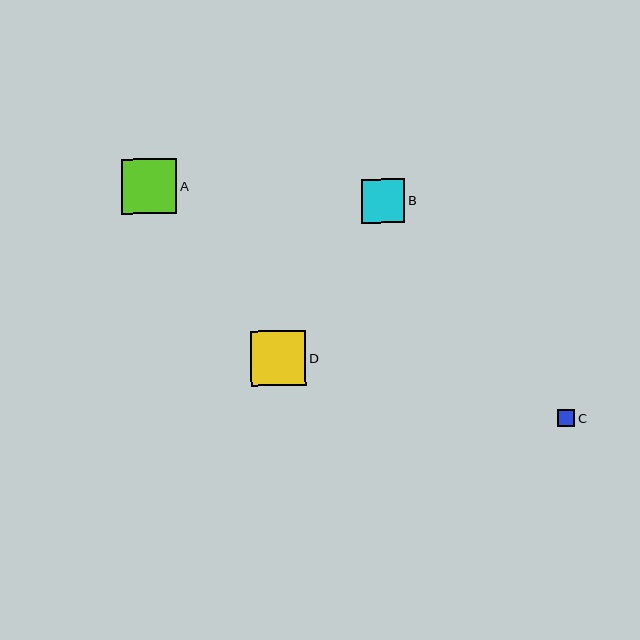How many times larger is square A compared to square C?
Square A is approximately 3.3 times the size of square C.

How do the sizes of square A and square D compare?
Square A and square D are approximately the same size.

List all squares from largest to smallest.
From largest to smallest: A, D, B, C.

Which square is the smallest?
Square C is the smallest with a size of approximately 17 pixels.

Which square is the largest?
Square A is the largest with a size of approximately 55 pixels.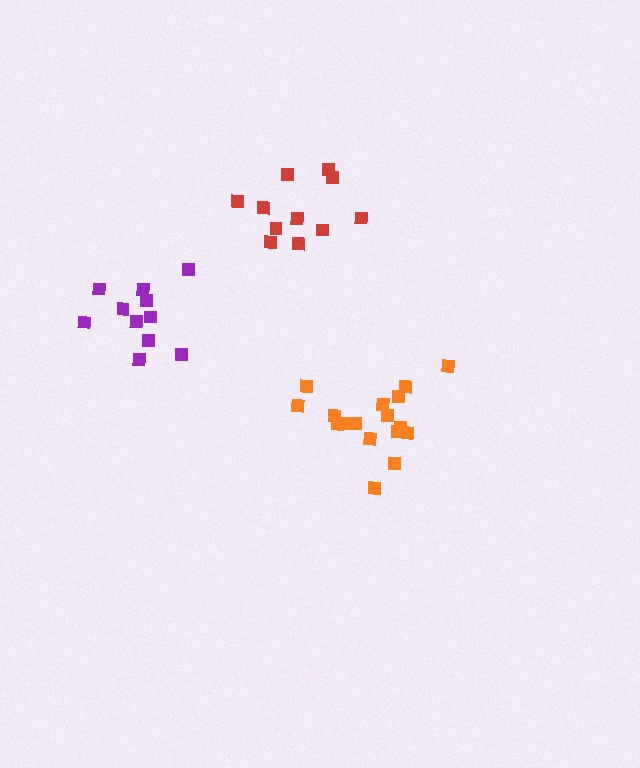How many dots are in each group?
Group 1: 11 dots, Group 2: 17 dots, Group 3: 11 dots (39 total).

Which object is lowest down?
The orange cluster is bottommost.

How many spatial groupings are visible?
There are 3 spatial groupings.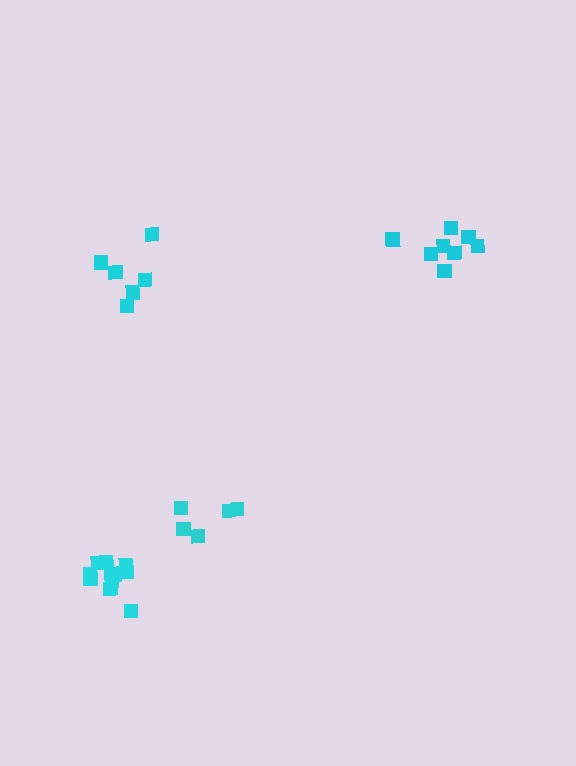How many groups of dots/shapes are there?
There are 4 groups.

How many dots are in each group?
Group 1: 6 dots, Group 2: 8 dots, Group 3: 11 dots, Group 4: 5 dots (30 total).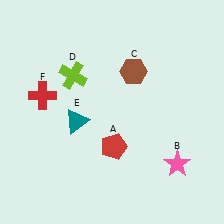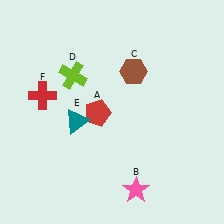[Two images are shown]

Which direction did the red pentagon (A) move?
The red pentagon (A) moved up.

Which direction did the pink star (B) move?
The pink star (B) moved left.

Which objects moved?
The objects that moved are: the red pentagon (A), the pink star (B).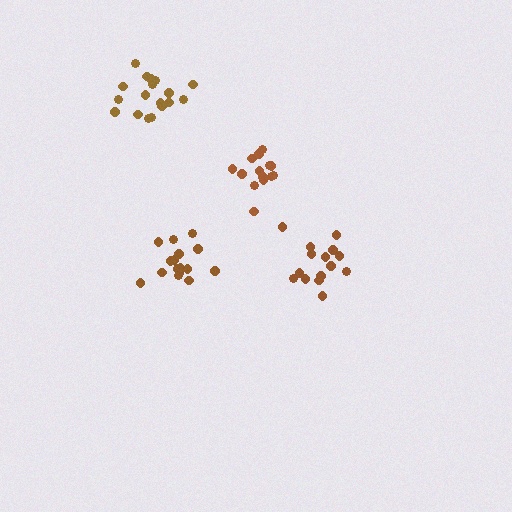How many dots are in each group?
Group 1: 15 dots, Group 2: 17 dots, Group 3: 16 dots, Group 4: 18 dots (66 total).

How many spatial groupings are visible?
There are 4 spatial groupings.